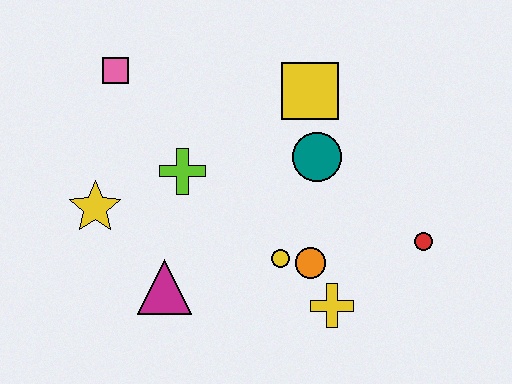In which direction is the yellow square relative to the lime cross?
The yellow square is to the right of the lime cross.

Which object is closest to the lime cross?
The yellow star is closest to the lime cross.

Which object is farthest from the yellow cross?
The pink square is farthest from the yellow cross.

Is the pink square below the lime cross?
No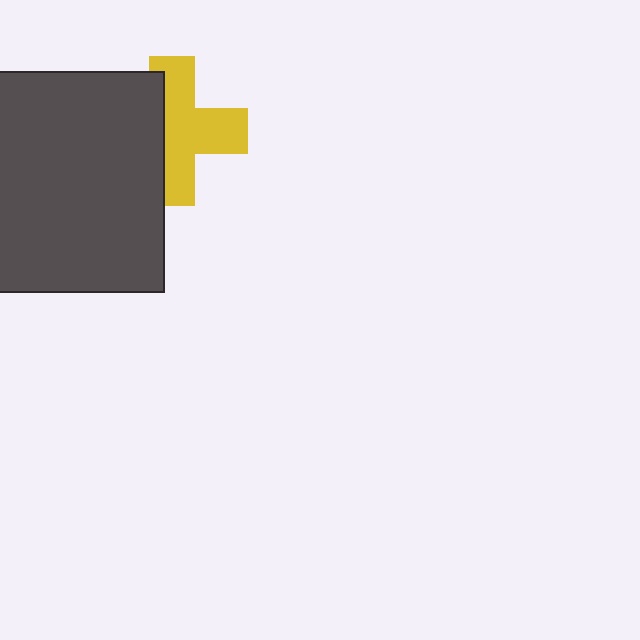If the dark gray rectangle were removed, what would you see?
You would see the complete yellow cross.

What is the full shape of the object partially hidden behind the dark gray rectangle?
The partially hidden object is a yellow cross.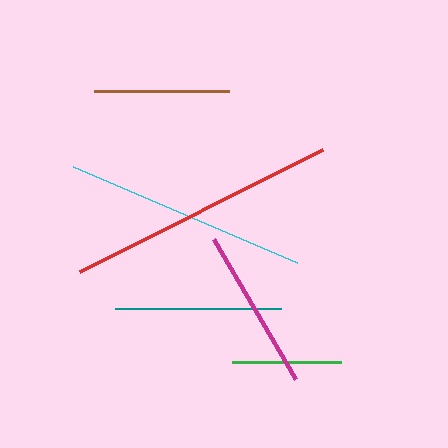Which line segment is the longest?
The red line is the longest at approximately 272 pixels.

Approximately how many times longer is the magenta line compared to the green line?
The magenta line is approximately 1.5 times the length of the green line.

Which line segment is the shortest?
The green line is the shortest at approximately 109 pixels.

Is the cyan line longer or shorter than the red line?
The red line is longer than the cyan line.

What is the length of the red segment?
The red segment is approximately 272 pixels long.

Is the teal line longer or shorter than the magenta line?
The teal line is longer than the magenta line.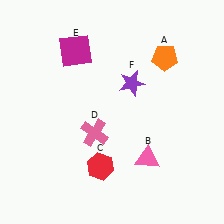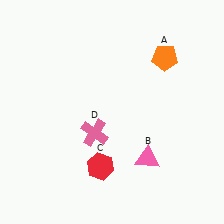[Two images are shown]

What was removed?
The magenta square (E), the purple star (F) were removed in Image 2.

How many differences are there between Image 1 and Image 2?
There are 2 differences between the two images.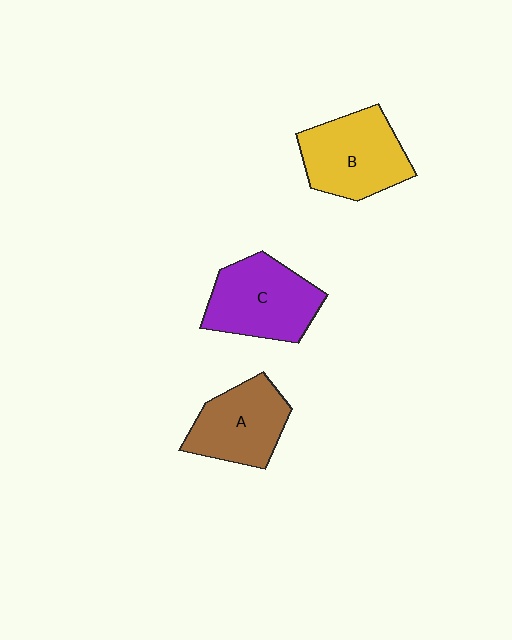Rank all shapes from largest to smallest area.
From largest to smallest: C (purple), B (yellow), A (brown).